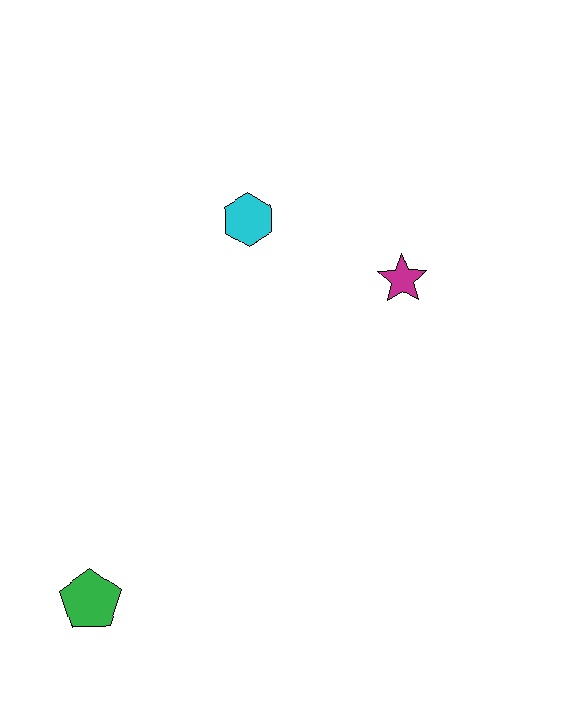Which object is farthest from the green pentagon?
The magenta star is farthest from the green pentagon.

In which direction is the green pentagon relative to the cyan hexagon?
The green pentagon is below the cyan hexagon.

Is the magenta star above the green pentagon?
Yes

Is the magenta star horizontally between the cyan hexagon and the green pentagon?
No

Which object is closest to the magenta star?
The cyan hexagon is closest to the magenta star.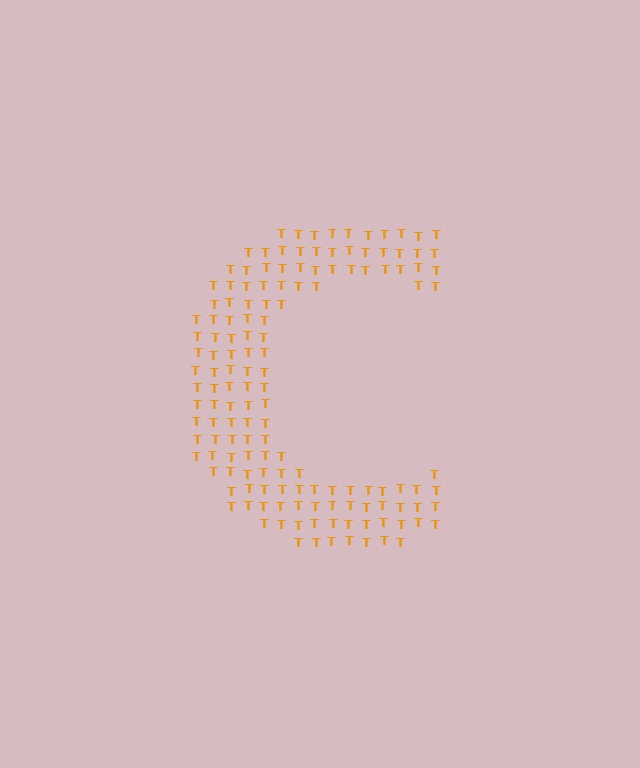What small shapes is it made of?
It is made of small letter T's.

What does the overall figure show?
The overall figure shows the letter C.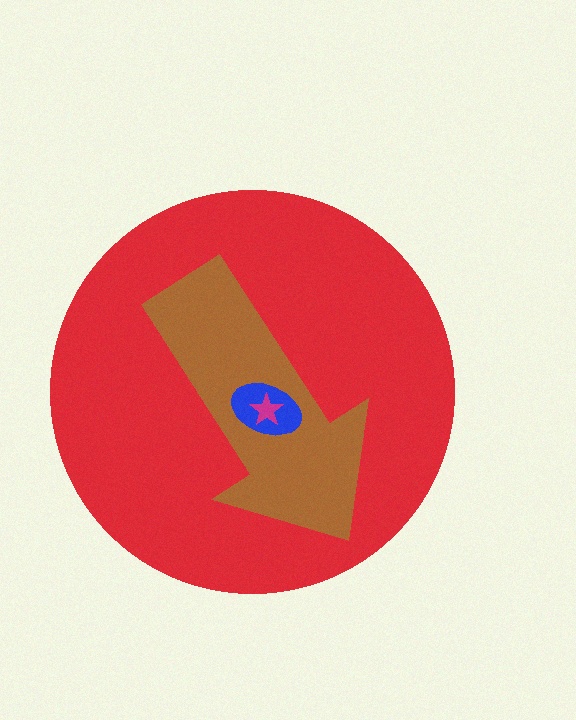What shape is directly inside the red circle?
The brown arrow.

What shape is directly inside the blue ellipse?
The magenta star.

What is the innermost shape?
The magenta star.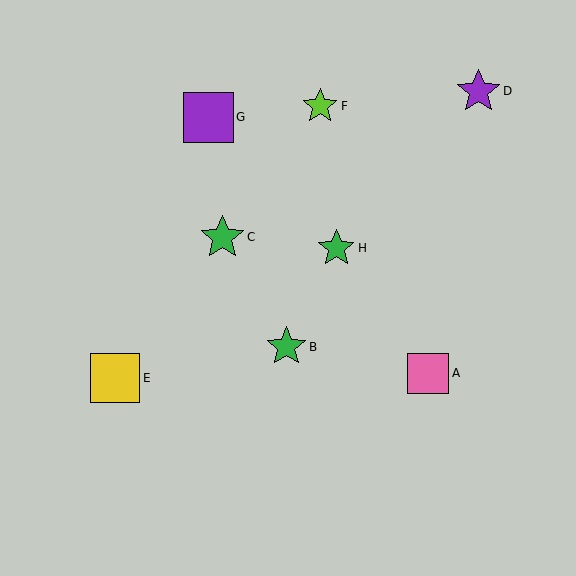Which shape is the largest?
The purple square (labeled G) is the largest.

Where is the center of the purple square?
The center of the purple square is at (208, 117).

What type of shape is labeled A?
Shape A is a pink square.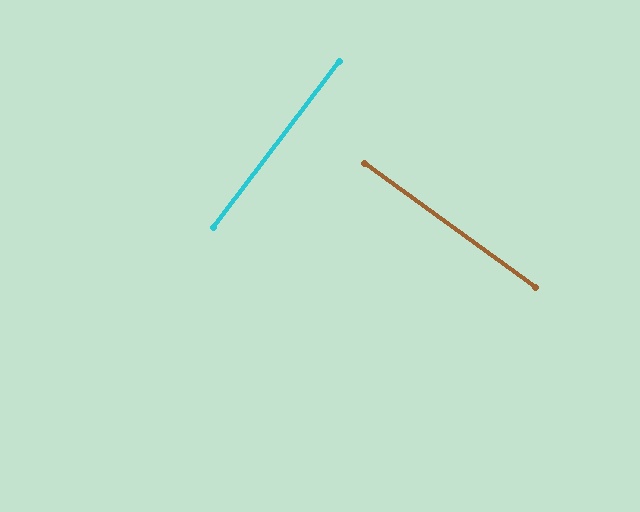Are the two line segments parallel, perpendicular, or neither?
Perpendicular — they meet at approximately 89°.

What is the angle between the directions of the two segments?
Approximately 89 degrees.